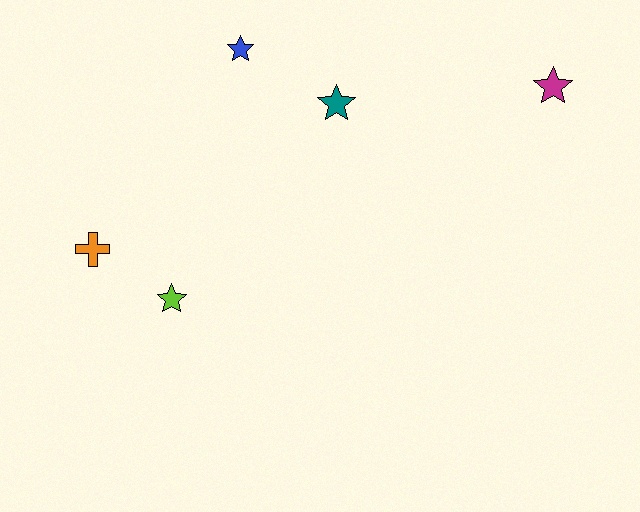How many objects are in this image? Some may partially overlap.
There are 5 objects.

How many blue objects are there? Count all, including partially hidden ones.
There is 1 blue object.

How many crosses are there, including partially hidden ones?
There is 1 cross.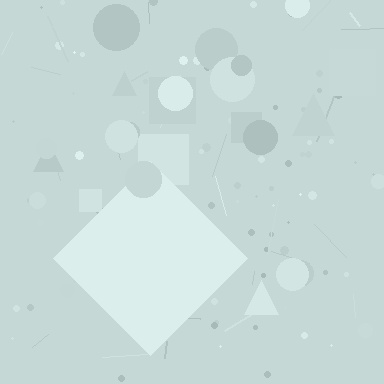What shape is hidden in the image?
A diamond is hidden in the image.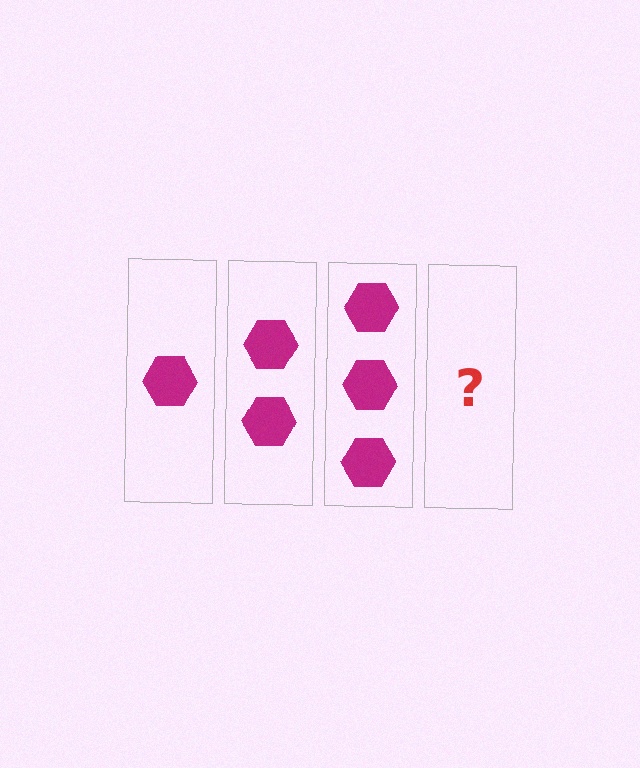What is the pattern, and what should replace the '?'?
The pattern is that each step adds one more hexagon. The '?' should be 4 hexagons.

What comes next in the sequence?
The next element should be 4 hexagons.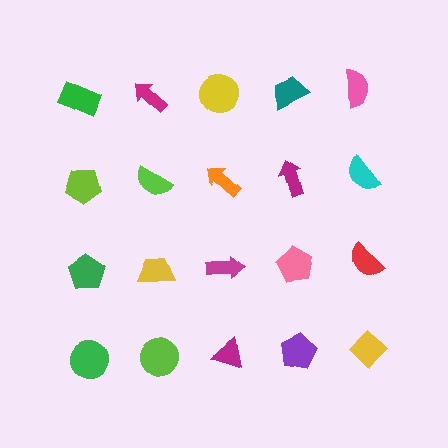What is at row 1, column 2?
A magenta arrow.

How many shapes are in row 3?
5 shapes.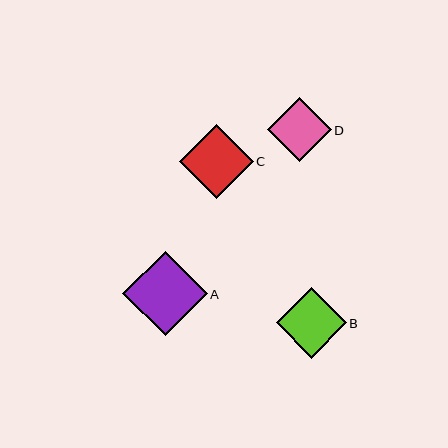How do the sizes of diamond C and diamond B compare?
Diamond C and diamond B are approximately the same size.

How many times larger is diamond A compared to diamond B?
Diamond A is approximately 1.2 times the size of diamond B.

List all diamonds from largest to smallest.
From largest to smallest: A, C, B, D.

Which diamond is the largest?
Diamond A is the largest with a size of approximately 84 pixels.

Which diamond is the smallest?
Diamond D is the smallest with a size of approximately 64 pixels.